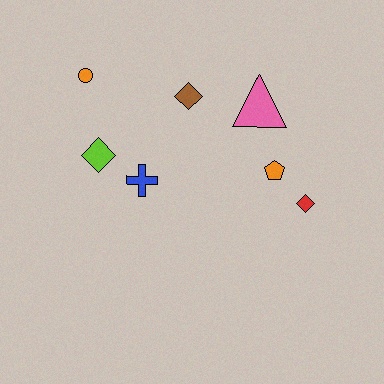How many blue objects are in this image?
There is 1 blue object.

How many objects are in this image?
There are 7 objects.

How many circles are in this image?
There is 1 circle.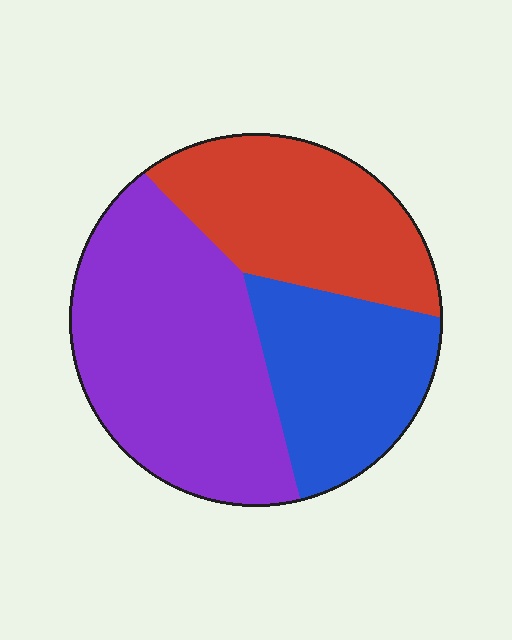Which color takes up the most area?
Purple, at roughly 45%.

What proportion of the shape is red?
Red takes up about one third (1/3) of the shape.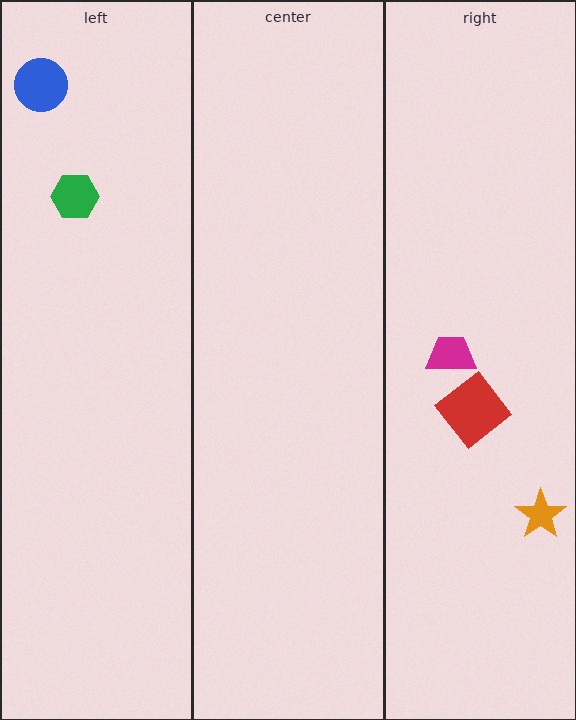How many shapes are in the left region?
2.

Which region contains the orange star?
The right region.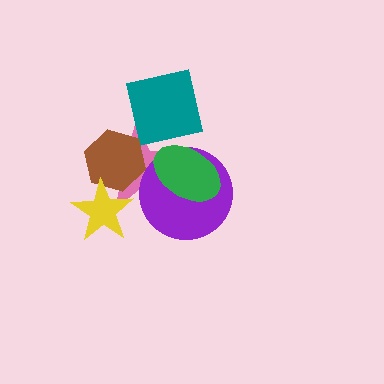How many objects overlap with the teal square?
2 objects overlap with the teal square.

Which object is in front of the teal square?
The green ellipse is in front of the teal square.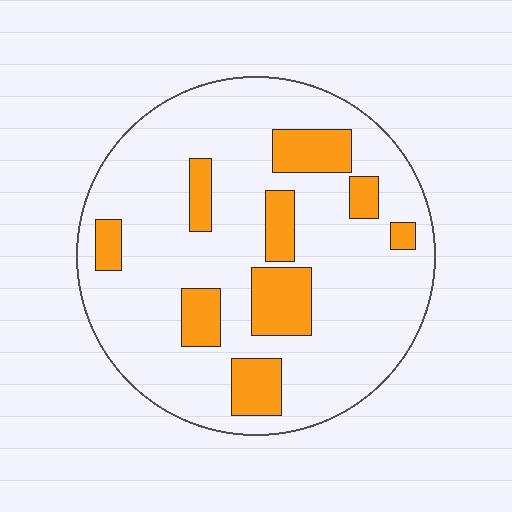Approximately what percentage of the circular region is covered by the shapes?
Approximately 20%.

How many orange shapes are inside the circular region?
9.